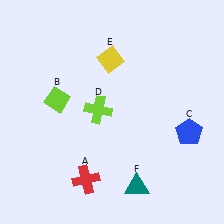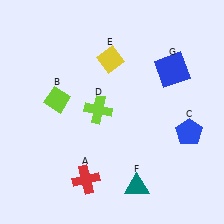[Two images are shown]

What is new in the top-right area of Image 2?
A blue square (G) was added in the top-right area of Image 2.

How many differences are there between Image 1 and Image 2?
There is 1 difference between the two images.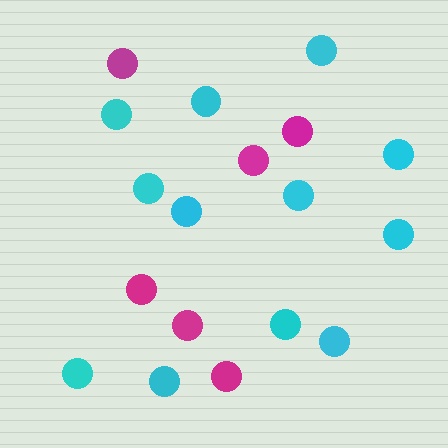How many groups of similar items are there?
There are 2 groups: one group of magenta circles (6) and one group of cyan circles (12).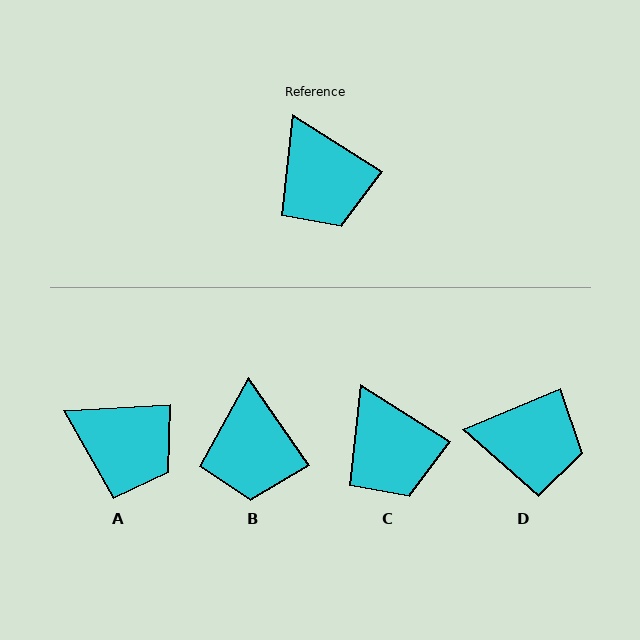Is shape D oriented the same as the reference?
No, it is off by about 55 degrees.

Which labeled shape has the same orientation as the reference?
C.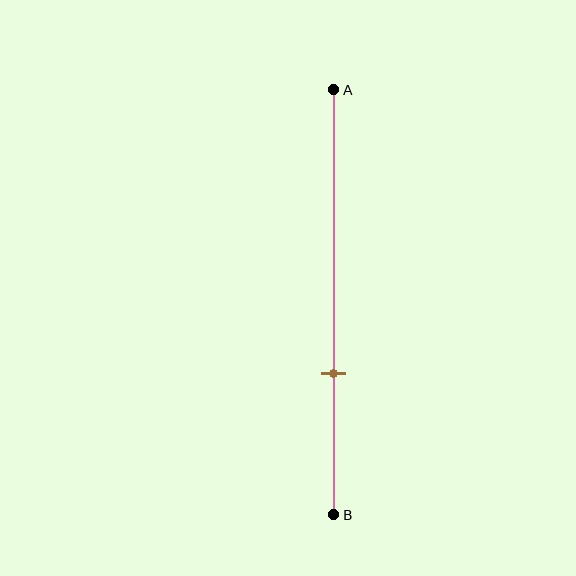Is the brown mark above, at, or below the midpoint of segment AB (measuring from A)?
The brown mark is below the midpoint of segment AB.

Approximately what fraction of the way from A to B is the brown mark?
The brown mark is approximately 65% of the way from A to B.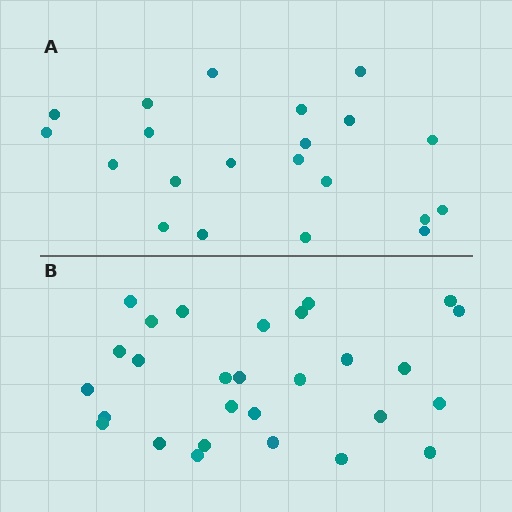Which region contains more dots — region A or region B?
Region B (the bottom region) has more dots.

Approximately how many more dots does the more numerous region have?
Region B has roughly 8 or so more dots than region A.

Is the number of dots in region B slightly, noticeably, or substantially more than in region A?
Region B has noticeably more, but not dramatically so. The ratio is roughly 1.3 to 1.